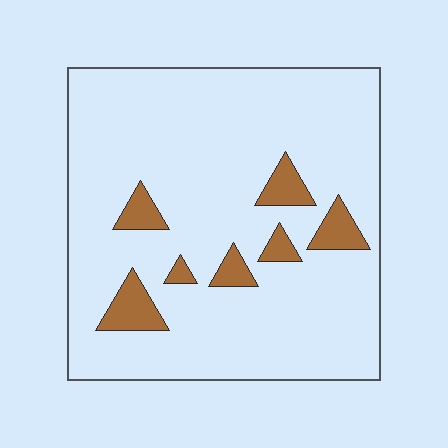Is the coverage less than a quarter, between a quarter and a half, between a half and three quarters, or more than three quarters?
Less than a quarter.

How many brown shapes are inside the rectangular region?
7.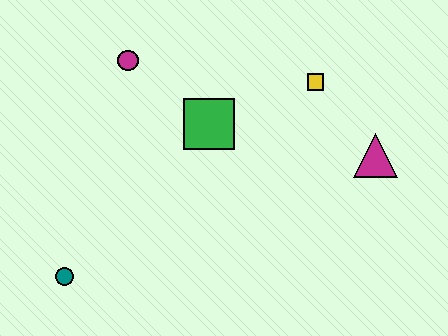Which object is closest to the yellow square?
The magenta triangle is closest to the yellow square.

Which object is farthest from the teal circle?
The magenta triangle is farthest from the teal circle.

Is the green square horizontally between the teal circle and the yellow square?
Yes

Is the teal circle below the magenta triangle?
Yes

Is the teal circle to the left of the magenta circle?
Yes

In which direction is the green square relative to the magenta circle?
The green square is to the right of the magenta circle.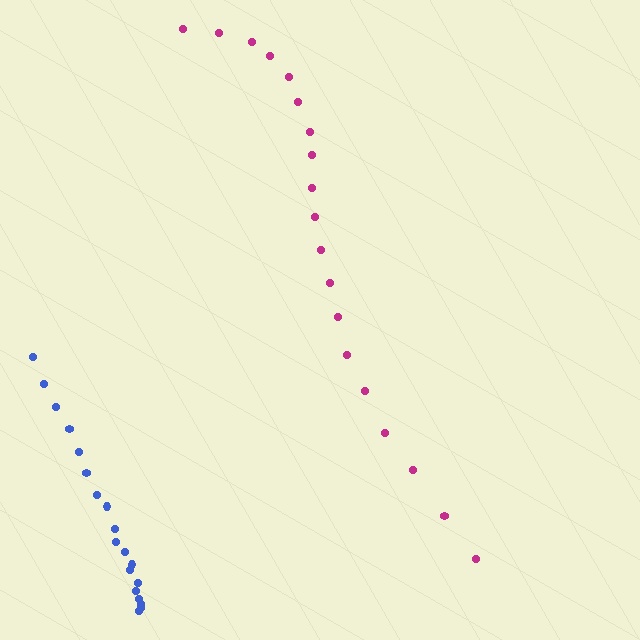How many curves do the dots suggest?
There are 2 distinct paths.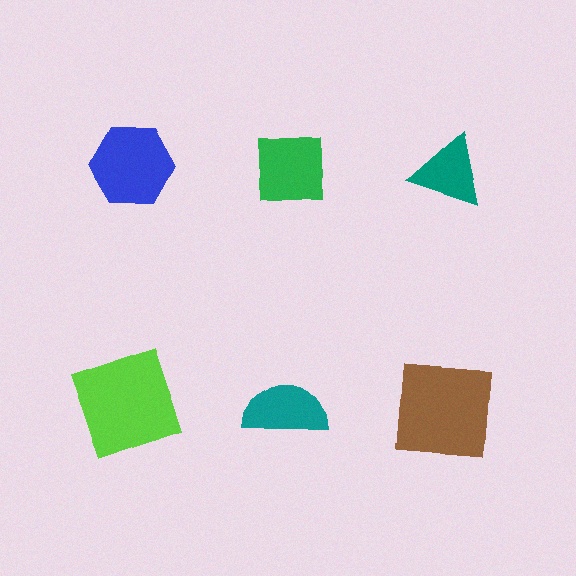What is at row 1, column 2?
A green square.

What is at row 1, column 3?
A teal triangle.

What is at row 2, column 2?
A teal semicircle.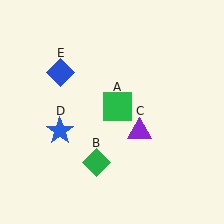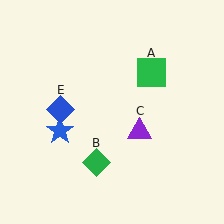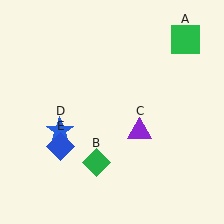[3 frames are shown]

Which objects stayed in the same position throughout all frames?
Green diamond (object B) and purple triangle (object C) and blue star (object D) remained stationary.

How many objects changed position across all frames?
2 objects changed position: green square (object A), blue diamond (object E).